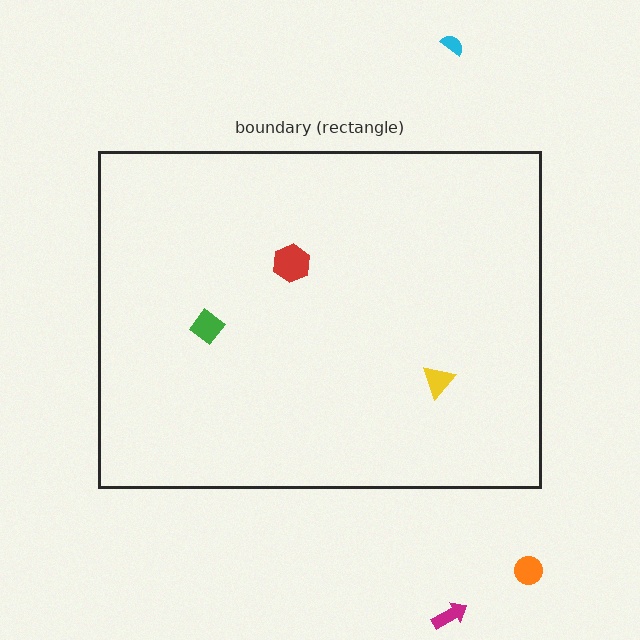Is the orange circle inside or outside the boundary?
Outside.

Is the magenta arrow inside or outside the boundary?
Outside.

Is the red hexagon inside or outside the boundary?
Inside.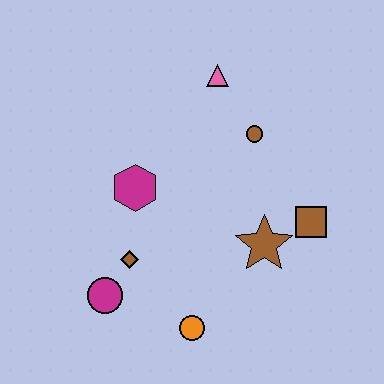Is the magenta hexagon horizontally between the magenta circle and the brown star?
Yes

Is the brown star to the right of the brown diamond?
Yes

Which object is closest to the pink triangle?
The brown circle is closest to the pink triangle.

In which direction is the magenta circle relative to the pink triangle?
The magenta circle is below the pink triangle.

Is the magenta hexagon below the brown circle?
Yes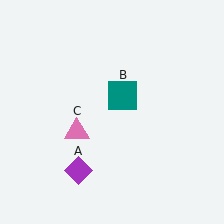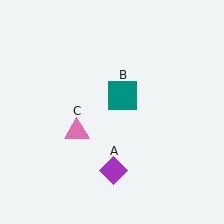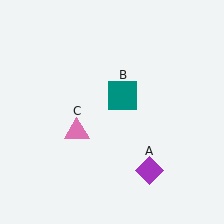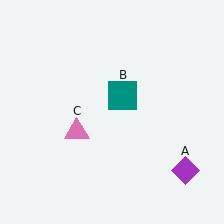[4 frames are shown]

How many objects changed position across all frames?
1 object changed position: purple diamond (object A).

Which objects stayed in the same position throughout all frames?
Teal square (object B) and pink triangle (object C) remained stationary.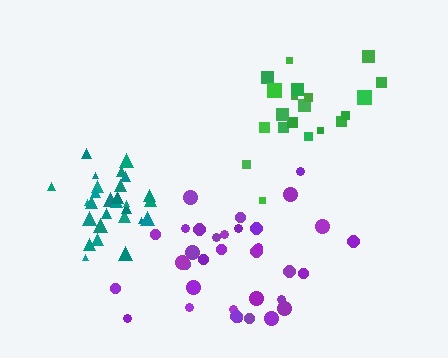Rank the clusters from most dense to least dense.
teal, purple, green.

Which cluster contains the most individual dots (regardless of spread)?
Purple (34).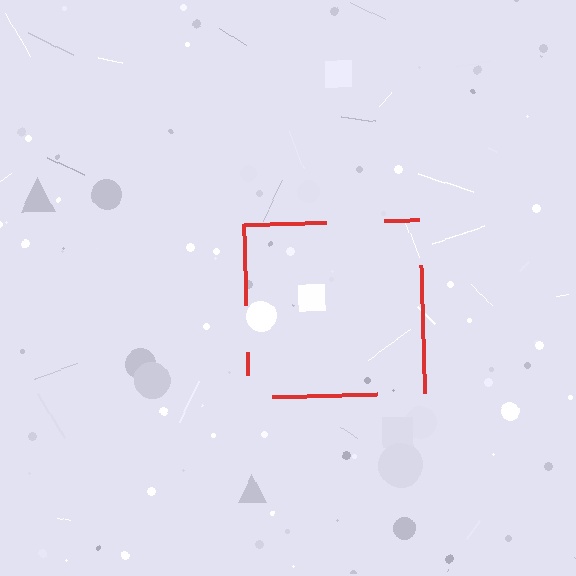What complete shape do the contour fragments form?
The contour fragments form a square.